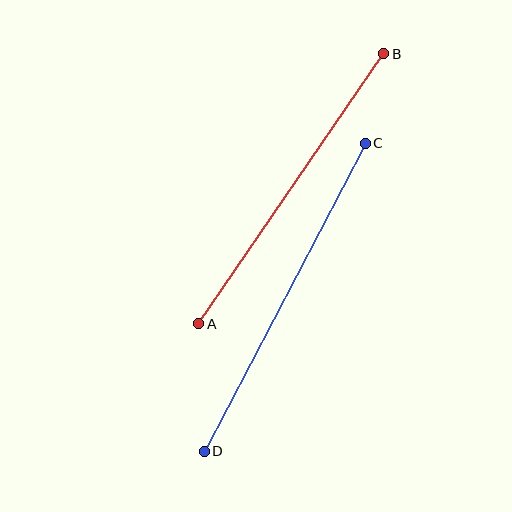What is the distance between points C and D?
The distance is approximately 348 pixels.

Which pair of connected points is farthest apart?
Points C and D are farthest apart.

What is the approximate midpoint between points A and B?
The midpoint is at approximately (291, 189) pixels.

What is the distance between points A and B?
The distance is approximately 328 pixels.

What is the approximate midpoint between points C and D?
The midpoint is at approximately (285, 297) pixels.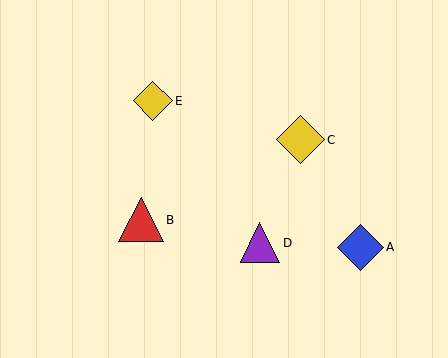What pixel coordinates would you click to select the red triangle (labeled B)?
Click at (141, 220) to select the red triangle B.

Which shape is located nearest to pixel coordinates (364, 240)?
The blue diamond (labeled A) at (361, 247) is nearest to that location.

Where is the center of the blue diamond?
The center of the blue diamond is at (361, 247).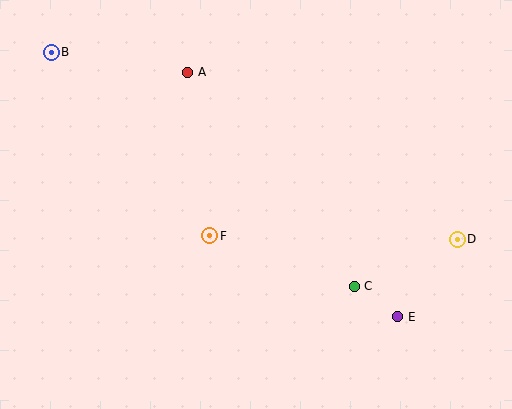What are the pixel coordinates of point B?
Point B is at (51, 52).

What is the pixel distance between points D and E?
The distance between D and E is 98 pixels.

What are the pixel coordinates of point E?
Point E is at (398, 317).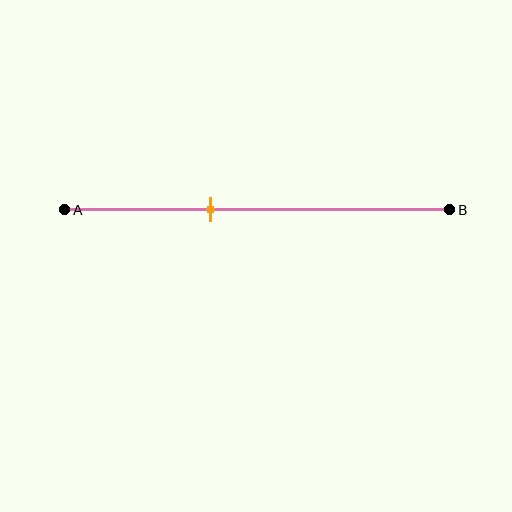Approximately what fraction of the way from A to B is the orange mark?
The orange mark is approximately 40% of the way from A to B.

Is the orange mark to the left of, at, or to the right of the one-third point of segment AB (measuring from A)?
The orange mark is to the right of the one-third point of segment AB.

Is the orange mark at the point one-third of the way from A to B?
No, the mark is at about 40% from A, not at the 33% one-third point.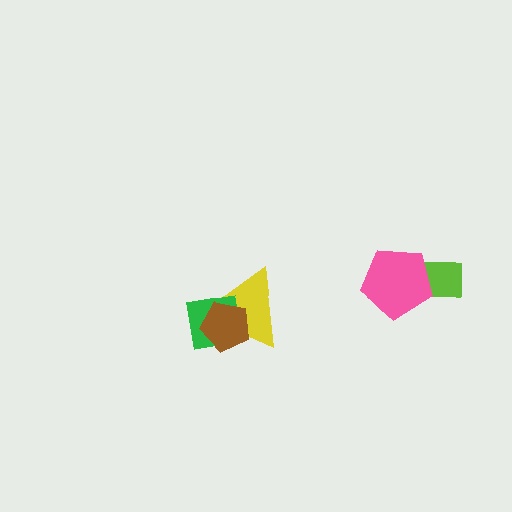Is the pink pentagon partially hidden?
No, no other shape covers it.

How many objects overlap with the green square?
2 objects overlap with the green square.